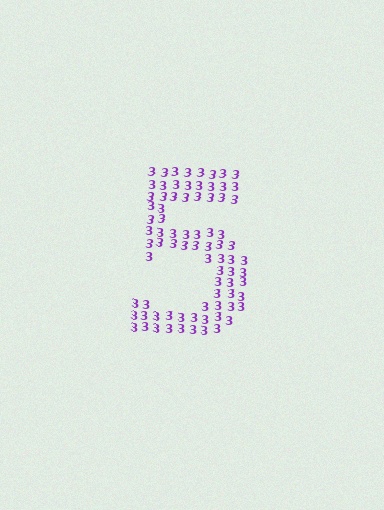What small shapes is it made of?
It is made of small digit 3's.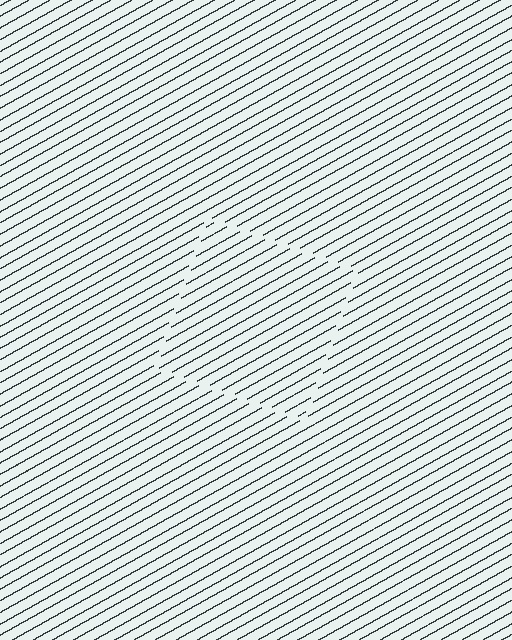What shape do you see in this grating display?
An illusory square. The interior of the shape contains the same grating, shifted by half a period — the contour is defined by the phase discontinuity where line-ends from the inner and outer gratings abut.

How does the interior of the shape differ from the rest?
The interior of the shape contains the same grating, shifted by half a period — the contour is defined by the phase discontinuity where line-ends from the inner and outer gratings abut.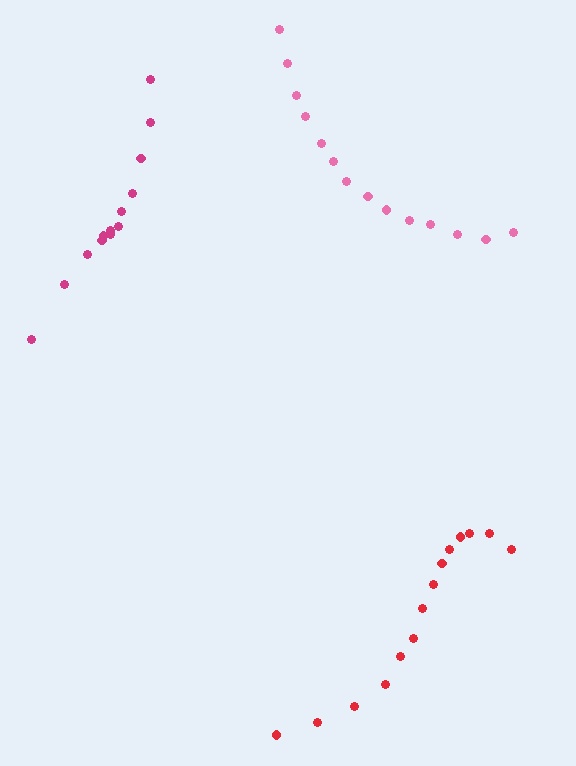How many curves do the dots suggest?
There are 3 distinct paths.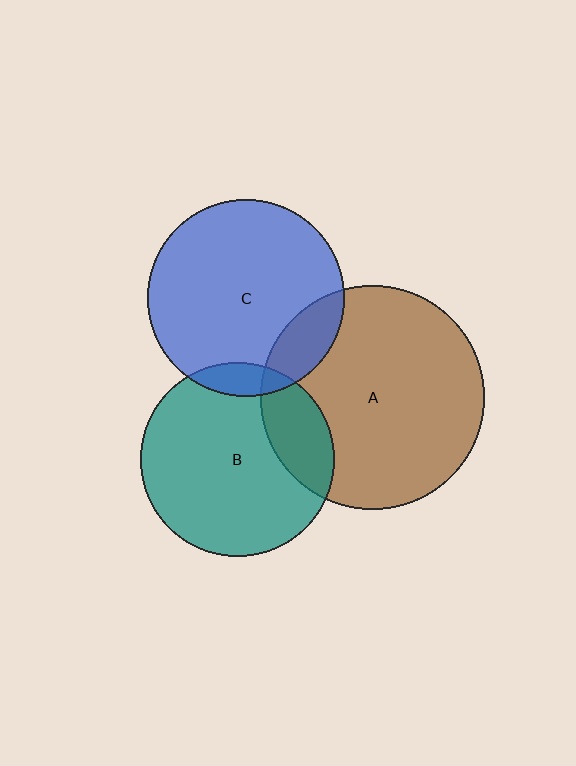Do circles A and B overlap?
Yes.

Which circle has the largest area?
Circle A (brown).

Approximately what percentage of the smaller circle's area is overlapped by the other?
Approximately 20%.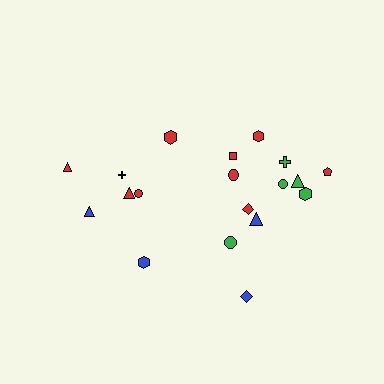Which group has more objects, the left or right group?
The right group.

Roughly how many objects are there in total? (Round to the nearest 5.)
Roughly 20 objects in total.